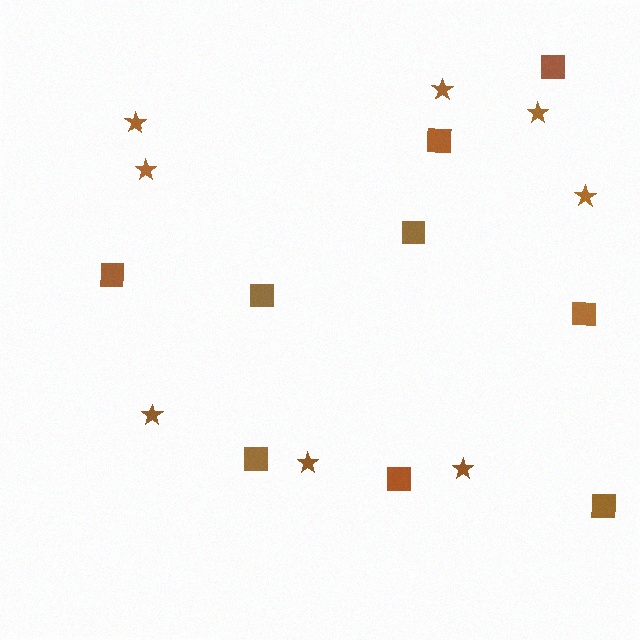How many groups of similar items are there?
There are 2 groups: one group of stars (8) and one group of squares (9).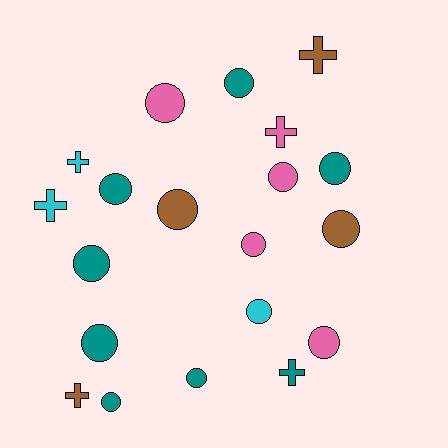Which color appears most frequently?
Teal, with 8 objects.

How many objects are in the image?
There are 20 objects.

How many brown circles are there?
There are 2 brown circles.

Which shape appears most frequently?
Circle, with 14 objects.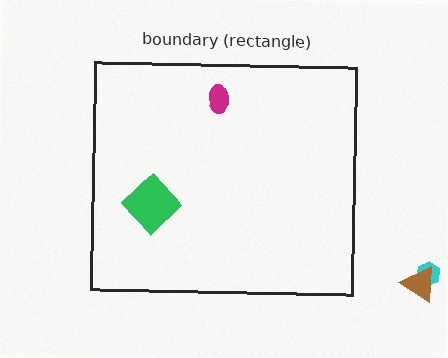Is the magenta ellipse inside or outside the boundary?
Inside.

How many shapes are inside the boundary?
2 inside, 2 outside.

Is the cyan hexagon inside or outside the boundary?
Outside.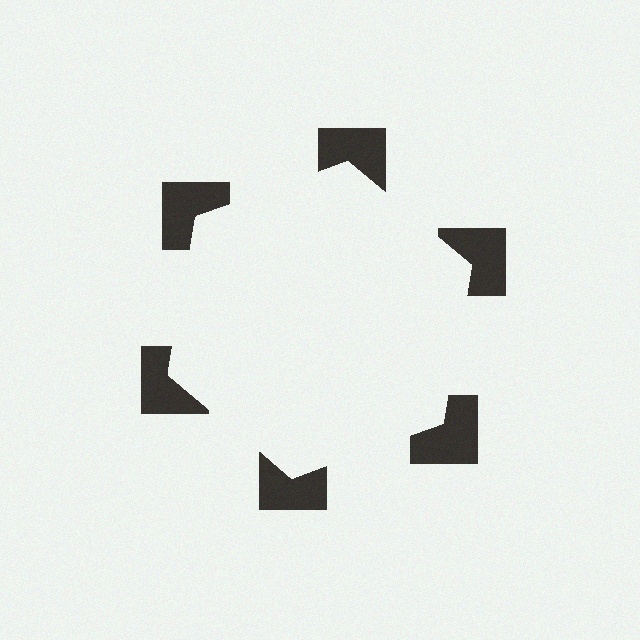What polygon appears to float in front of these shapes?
An illusory hexagon — its edges are inferred from the aligned wedge cuts in the notched squares, not physically drawn.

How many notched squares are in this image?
There are 6 — one at each vertex of the illusory hexagon.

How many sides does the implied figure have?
6 sides.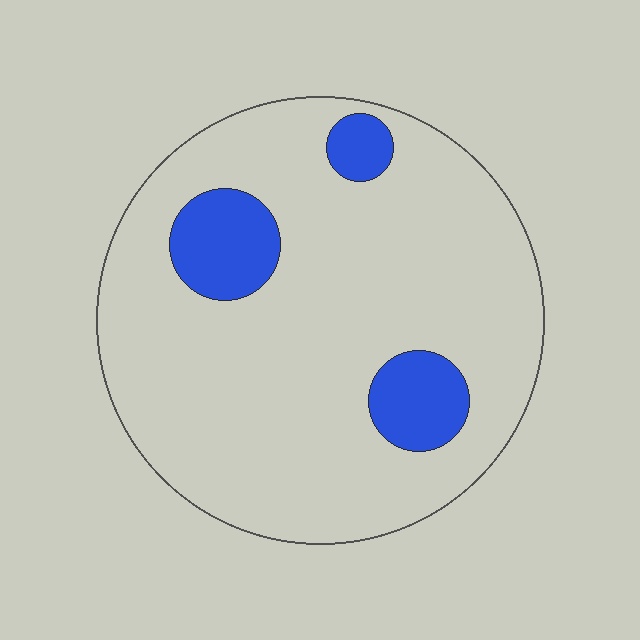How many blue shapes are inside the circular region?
3.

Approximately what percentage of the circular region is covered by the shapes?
Approximately 15%.